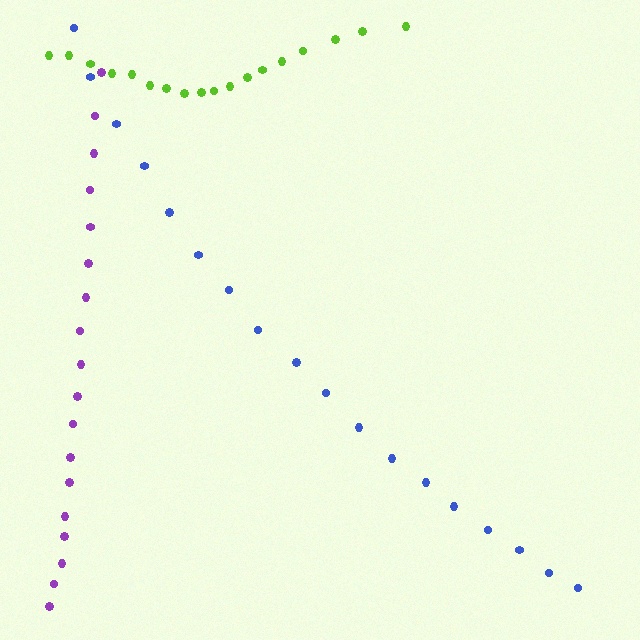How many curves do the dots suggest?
There are 3 distinct paths.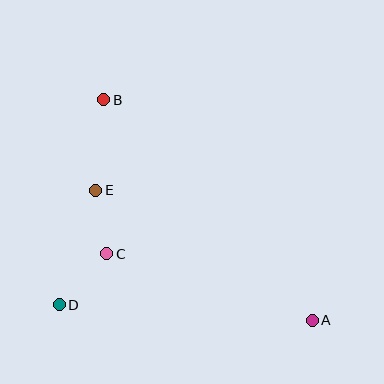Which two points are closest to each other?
Points C and E are closest to each other.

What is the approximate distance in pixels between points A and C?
The distance between A and C is approximately 216 pixels.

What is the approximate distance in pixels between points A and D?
The distance between A and D is approximately 253 pixels.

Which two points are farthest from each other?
Points A and B are farthest from each other.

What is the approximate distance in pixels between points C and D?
The distance between C and D is approximately 69 pixels.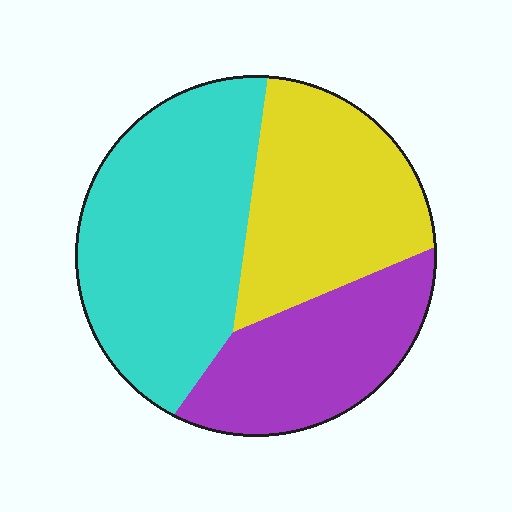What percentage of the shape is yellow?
Yellow covers roughly 30% of the shape.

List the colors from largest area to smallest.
From largest to smallest: cyan, yellow, purple.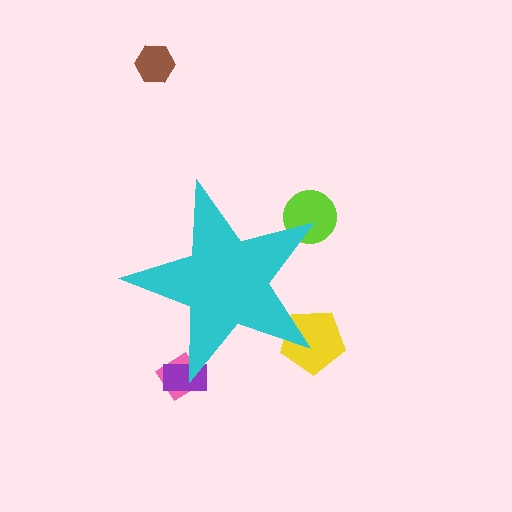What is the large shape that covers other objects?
A cyan star.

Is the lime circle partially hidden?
Yes, the lime circle is partially hidden behind the cyan star.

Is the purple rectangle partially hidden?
Yes, the purple rectangle is partially hidden behind the cyan star.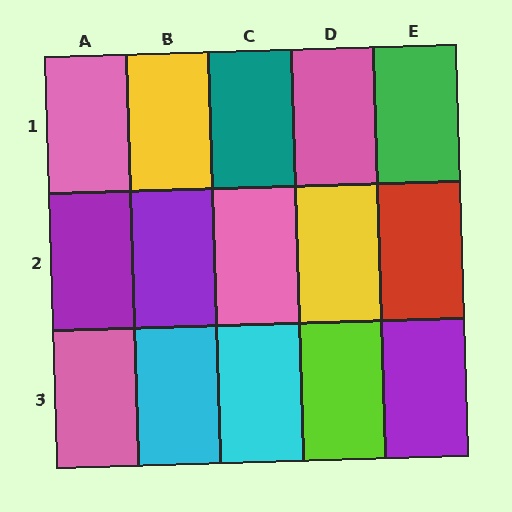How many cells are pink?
4 cells are pink.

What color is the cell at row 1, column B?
Yellow.